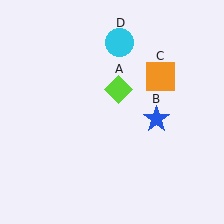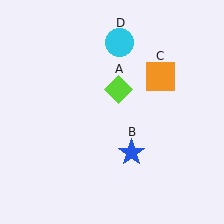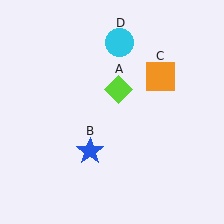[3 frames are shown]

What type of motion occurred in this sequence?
The blue star (object B) rotated clockwise around the center of the scene.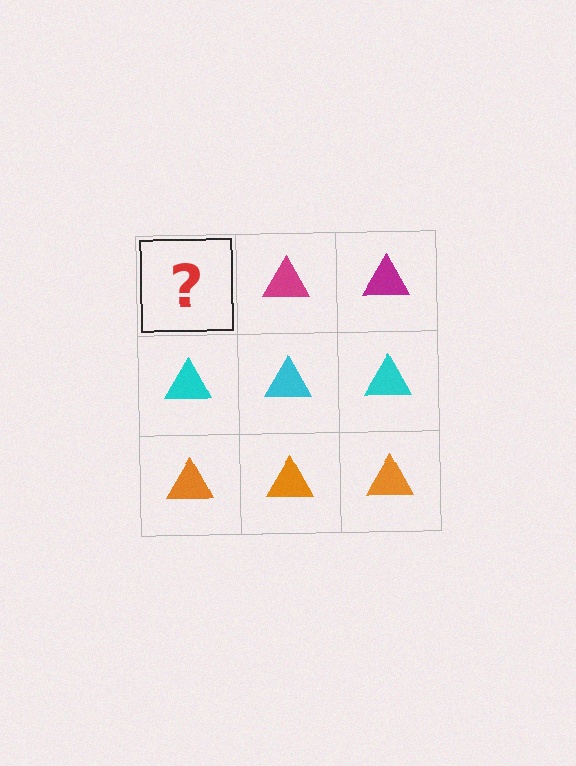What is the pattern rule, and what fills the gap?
The rule is that each row has a consistent color. The gap should be filled with a magenta triangle.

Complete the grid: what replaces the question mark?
The question mark should be replaced with a magenta triangle.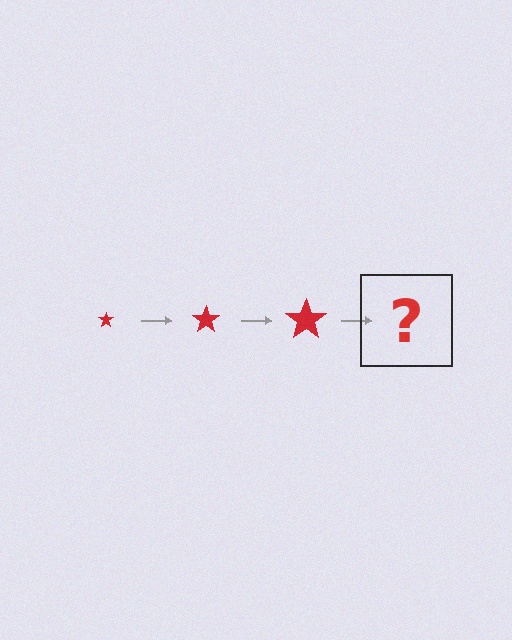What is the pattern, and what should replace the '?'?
The pattern is that the star gets progressively larger each step. The '?' should be a red star, larger than the previous one.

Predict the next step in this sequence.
The next step is a red star, larger than the previous one.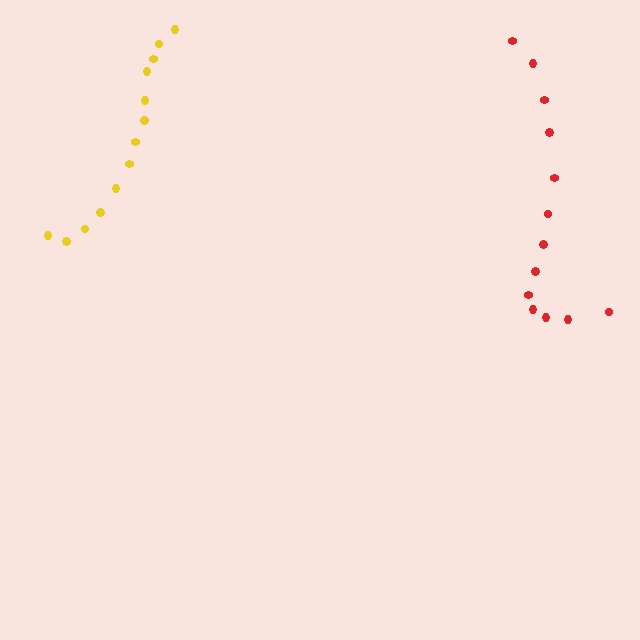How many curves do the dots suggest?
There are 2 distinct paths.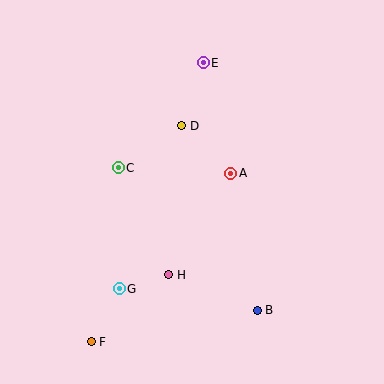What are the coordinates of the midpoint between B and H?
The midpoint between B and H is at (213, 292).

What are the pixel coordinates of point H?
Point H is at (169, 275).